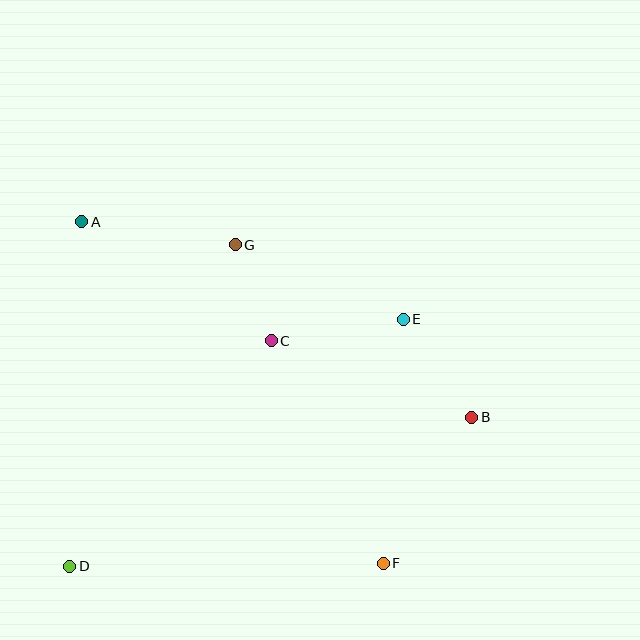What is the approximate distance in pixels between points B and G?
The distance between B and G is approximately 293 pixels.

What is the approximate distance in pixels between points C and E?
The distance between C and E is approximately 134 pixels.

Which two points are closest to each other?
Points C and G are closest to each other.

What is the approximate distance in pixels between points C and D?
The distance between C and D is approximately 302 pixels.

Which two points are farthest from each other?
Points A and F are farthest from each other.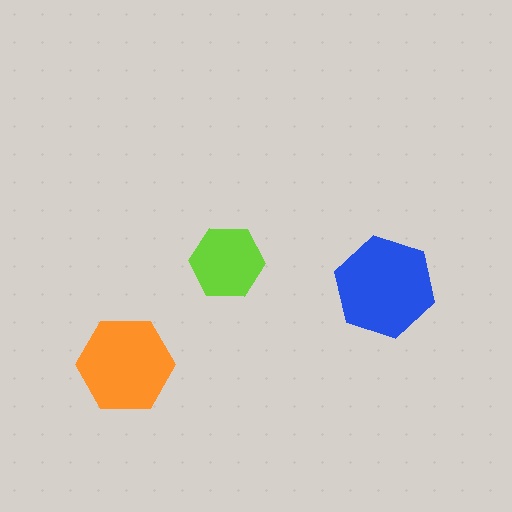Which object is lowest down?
The orange hexagon is bottommost.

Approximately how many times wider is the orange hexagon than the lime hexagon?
About 1.5 times wider.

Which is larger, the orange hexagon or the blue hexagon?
The blue one.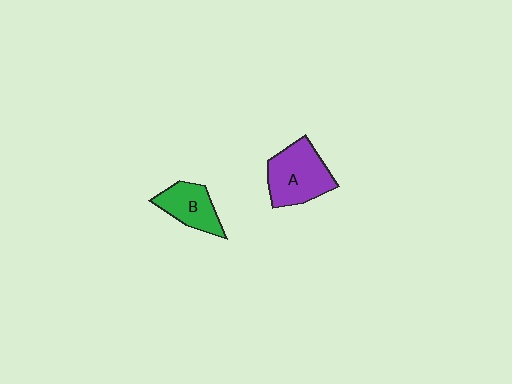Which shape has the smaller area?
Shape B (green).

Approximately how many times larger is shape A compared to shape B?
Approximately 1.4 times.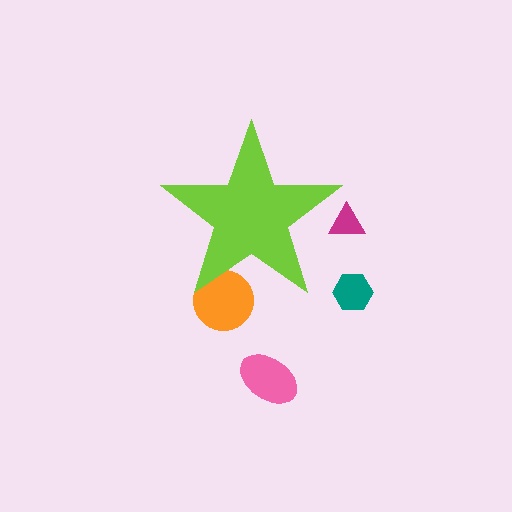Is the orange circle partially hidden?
Yes, the orange circle is partially hidden behind the lime star.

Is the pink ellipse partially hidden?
No, the pink ellipse is fully visible.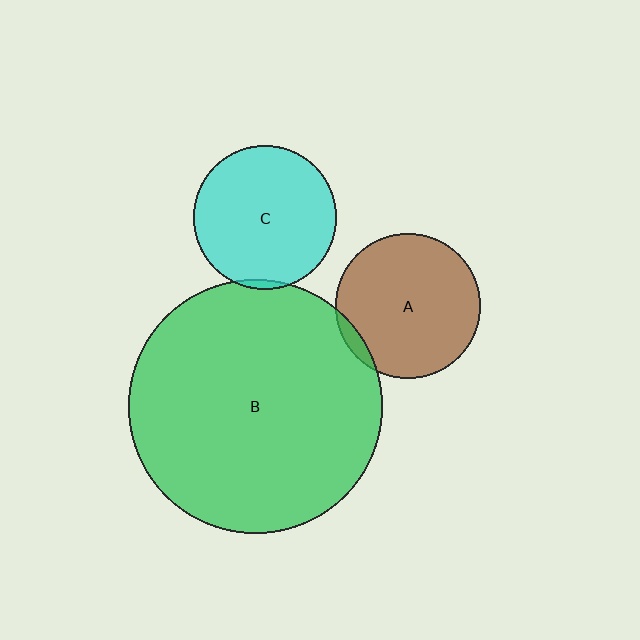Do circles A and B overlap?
Yes.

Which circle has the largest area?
Circle B (green).